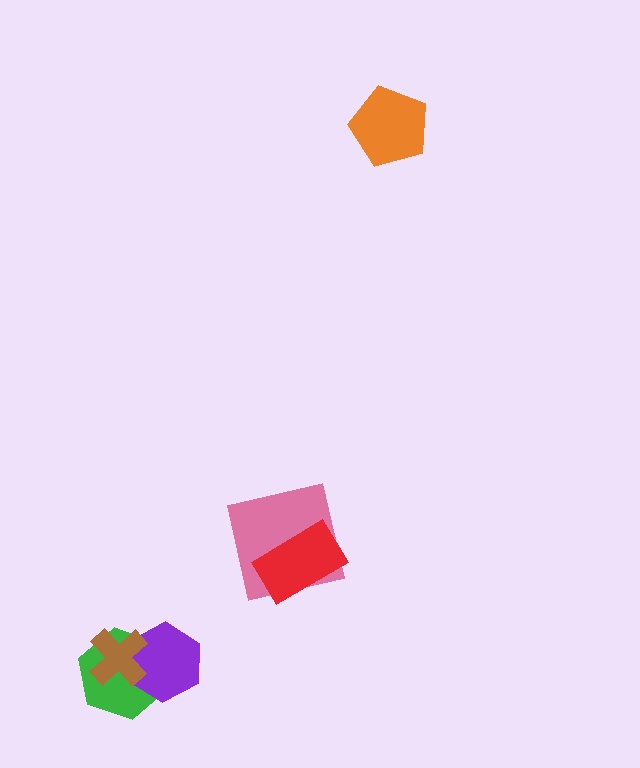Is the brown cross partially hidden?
No, no other shape covers it.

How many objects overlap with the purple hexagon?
2 objects overlap with the purple hexagon.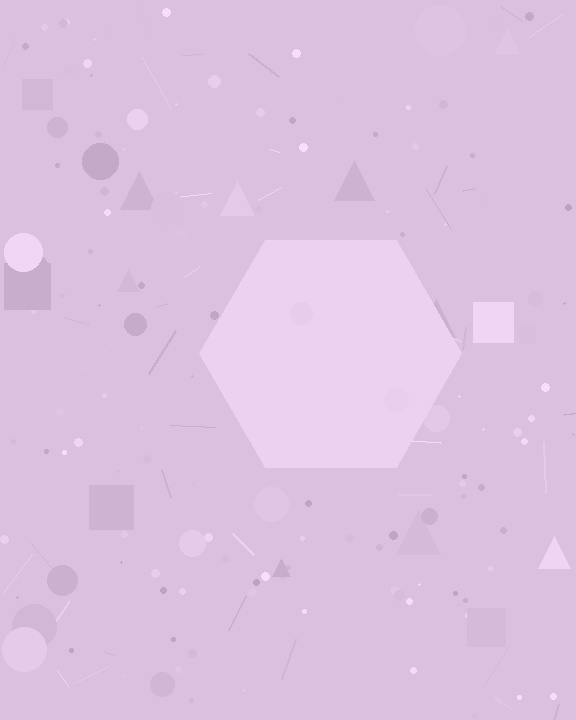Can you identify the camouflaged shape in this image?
The camouflaged shape is a hexagon.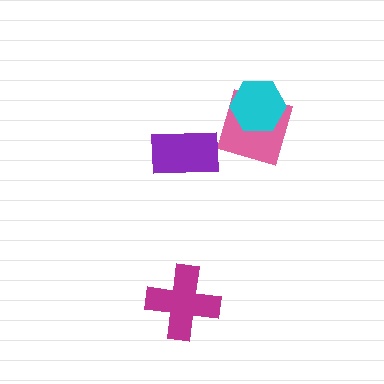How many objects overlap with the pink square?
1 object overlaps with the pink square.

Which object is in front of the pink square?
The cyan hexagon is in front of the pink square.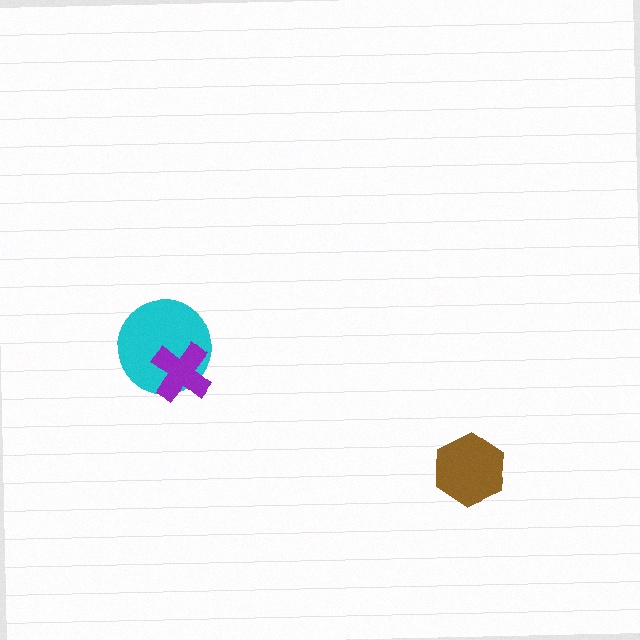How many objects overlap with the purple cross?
1 object overlaps with the purple cross.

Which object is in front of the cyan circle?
The purple cross is in front of the cyan circle.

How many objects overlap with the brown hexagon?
0 objects overlap with the brown hexagon.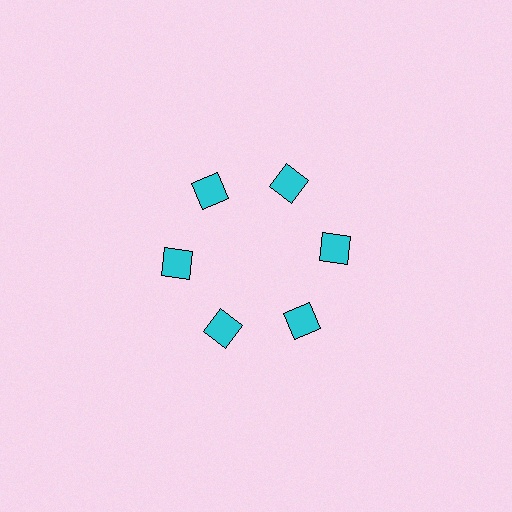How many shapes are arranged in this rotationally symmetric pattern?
There are 6 shapes, arranged in 6 groups of 1.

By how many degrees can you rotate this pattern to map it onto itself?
The pattern maps onto itself every 60 degrees of rotation.